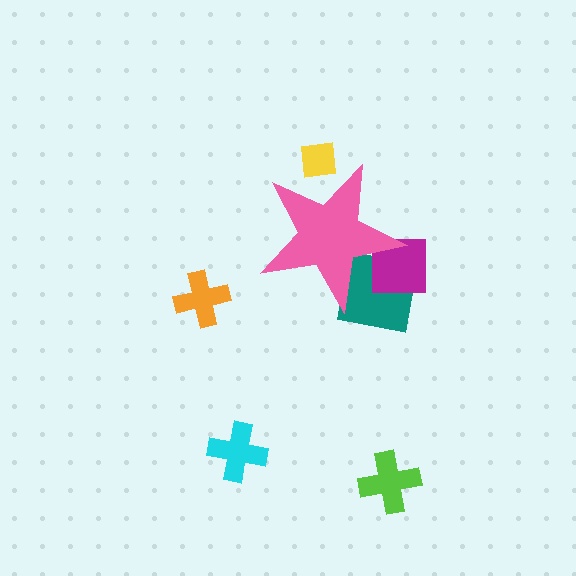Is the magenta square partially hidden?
Yes, the magenta square is partially hidden behind the pink star.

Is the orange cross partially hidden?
No, the orange cross is fully visible.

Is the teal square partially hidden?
Yes, the teal square is partially hidden behind the pink star.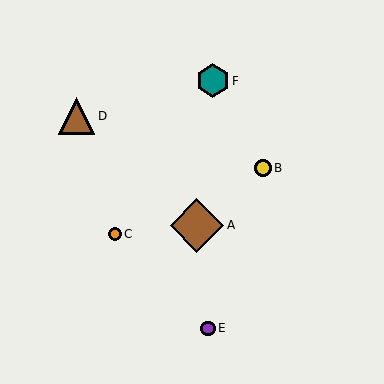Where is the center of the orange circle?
The center of the orange circle is at (115, 234).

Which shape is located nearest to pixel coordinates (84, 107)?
The brown triangle (labeled D) at (77, 116) is nearest to that location.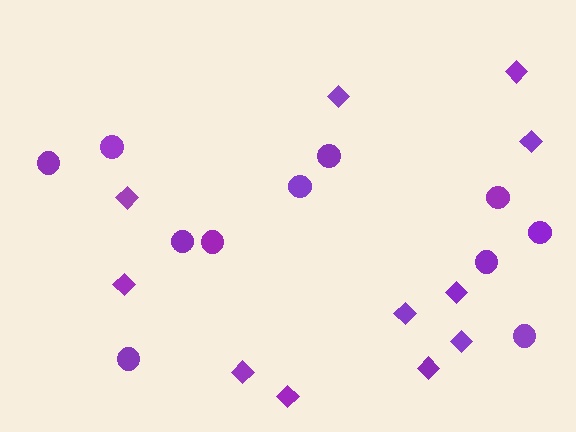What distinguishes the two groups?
There are 2 groups: one group of circles (11) and one group of diamonds (11).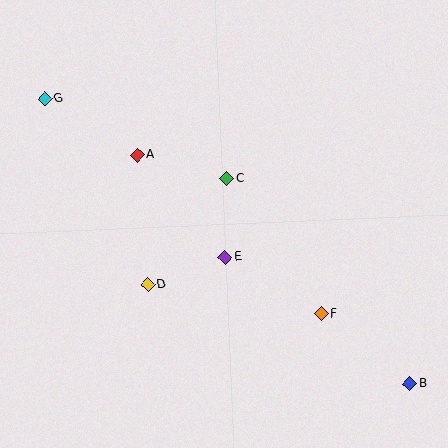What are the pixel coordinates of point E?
Point E is at (225, 257).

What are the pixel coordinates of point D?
Point D is at (148, 284).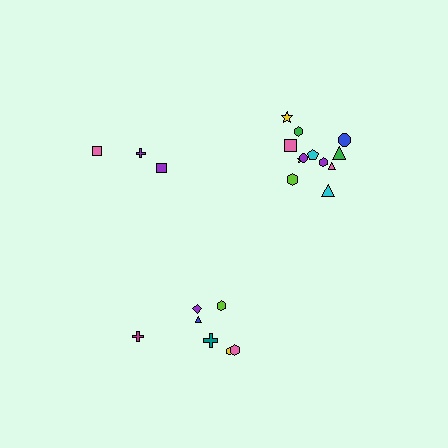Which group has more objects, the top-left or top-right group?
The top-right group.